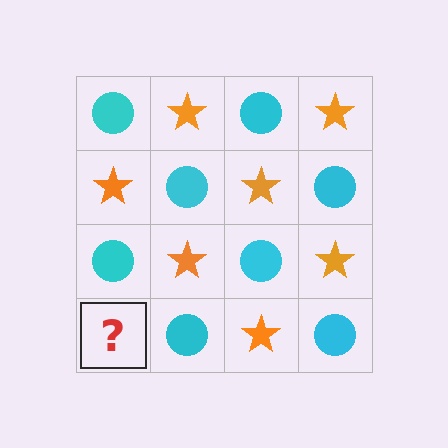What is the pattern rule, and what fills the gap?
The rule is that it alternates cyan circle and orange star in a checkerboard pattern. The gap should be filled with an orange star.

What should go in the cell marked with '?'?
The missing cell should contain an orange star.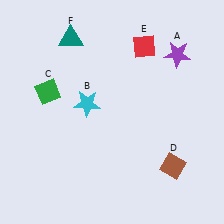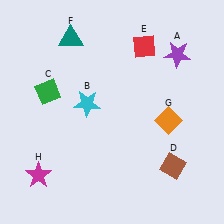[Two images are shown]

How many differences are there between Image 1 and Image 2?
There are 2 differences between the two images.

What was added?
An orange diamond (G), a magenta star (H) were added in Image 2.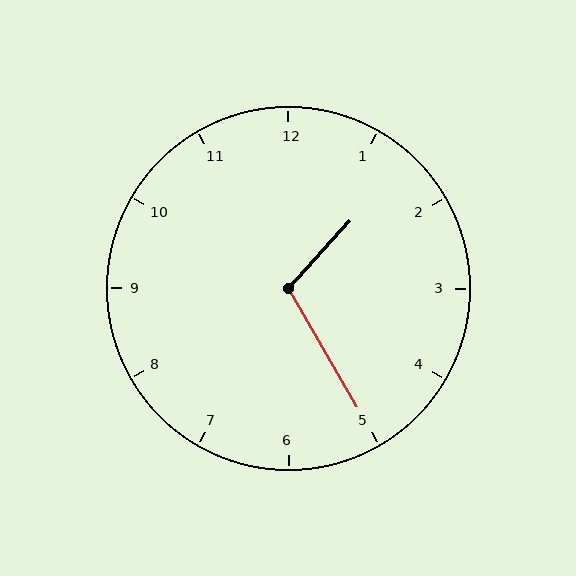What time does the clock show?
1:25.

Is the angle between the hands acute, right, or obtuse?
It is obtuse.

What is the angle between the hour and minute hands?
Approximately 108 degrees.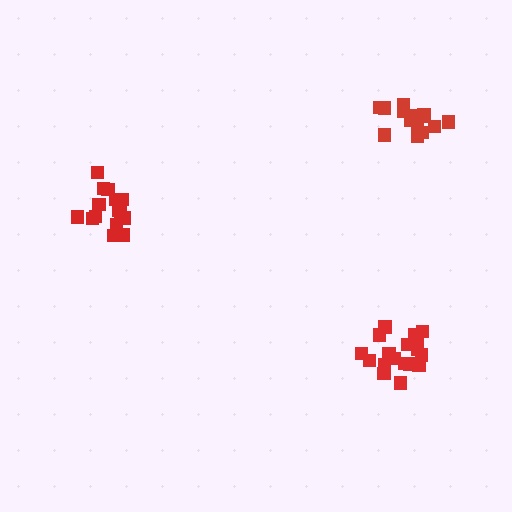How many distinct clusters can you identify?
There are 3 distinct clusters.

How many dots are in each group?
Group 1: 14 dots, Group 2: 18 dots, Group 3: 15 dots (47 total).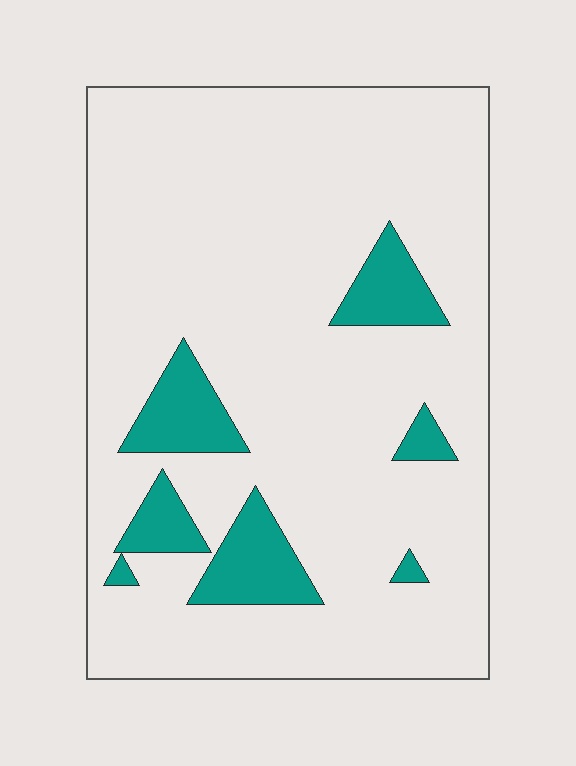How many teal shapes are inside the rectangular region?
7.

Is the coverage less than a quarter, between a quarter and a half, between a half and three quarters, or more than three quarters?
Less than a quarter.